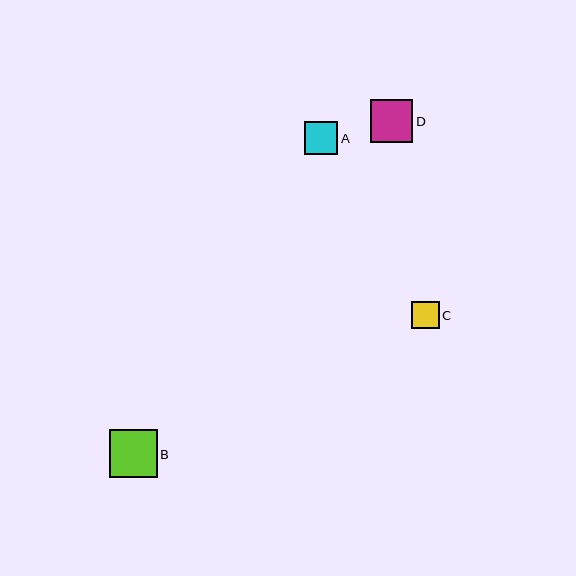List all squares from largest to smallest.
From largest to smallest: B, D, A, C.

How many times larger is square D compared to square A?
Square D is approximately 1.3 times the size of square A.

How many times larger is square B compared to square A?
Square B is approximately 1.4 times the size of square A.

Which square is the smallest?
Square C is the smallest with a size of approximately 27 pixels.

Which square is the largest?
Square B is the largest with a size of approximately 48 pixels.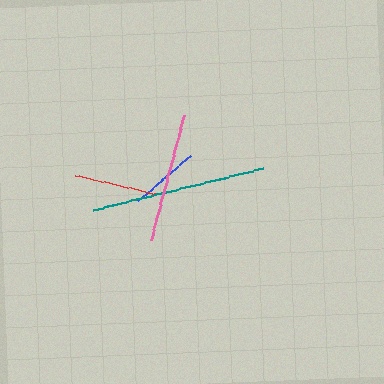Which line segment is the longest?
The teal line is the longest at approximately 175 pixels.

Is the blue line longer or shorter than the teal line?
The teal line is longer than the blue line.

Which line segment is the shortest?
The blue line is the shortest at approximately 69 pixels.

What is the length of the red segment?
The red segment is approximately 83 pixels long.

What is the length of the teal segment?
The teal segment is approximately 175 pixels long.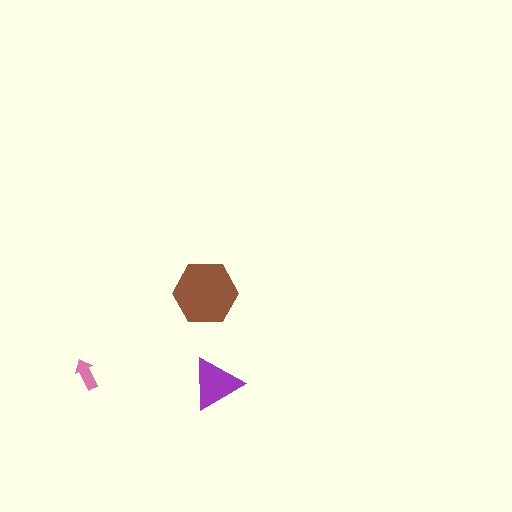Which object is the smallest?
The pink arrow.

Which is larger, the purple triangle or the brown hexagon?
The brown hexagon.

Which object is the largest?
The brown hexagon.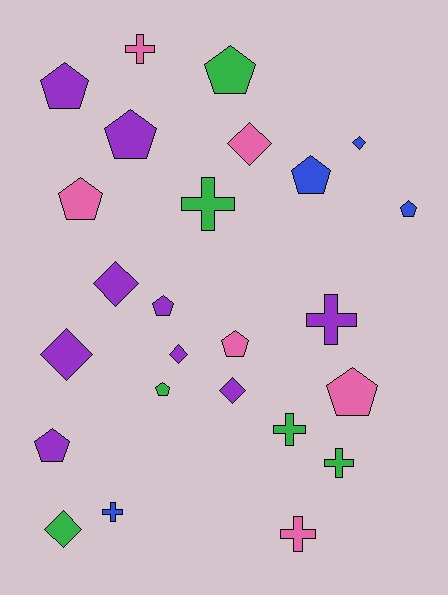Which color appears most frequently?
Purple, with 9 objects.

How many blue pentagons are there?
There are 2 blue pentagons.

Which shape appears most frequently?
Pentagon, with 11 objects.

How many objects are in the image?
There are 25 objects.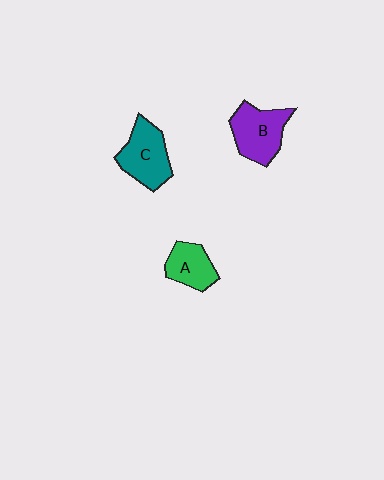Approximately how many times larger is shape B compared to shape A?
Approximately 1.4 times.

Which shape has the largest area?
Shape B (purple).